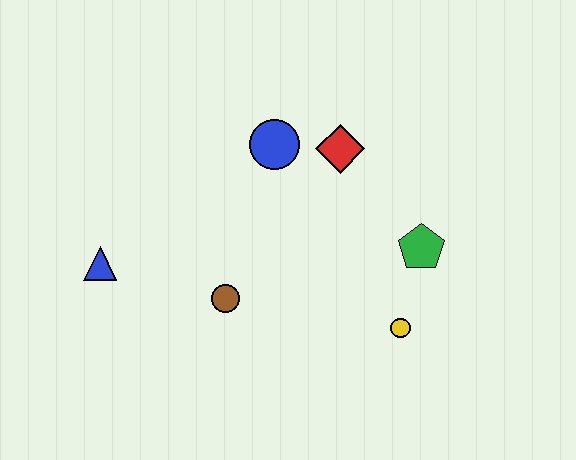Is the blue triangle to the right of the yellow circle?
No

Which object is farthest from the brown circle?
The green pentagon is farthest from the brown circle.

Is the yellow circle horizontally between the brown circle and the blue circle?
No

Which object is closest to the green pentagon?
The yellow circle is closest to the green pentagon.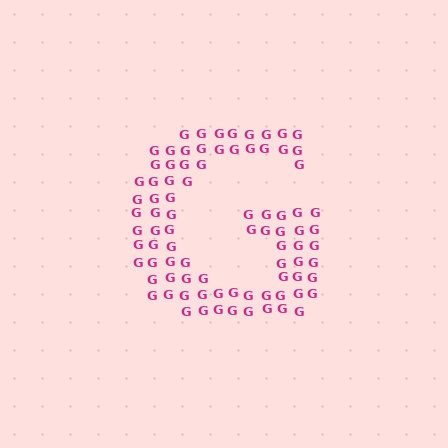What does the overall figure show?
The overall figure shows the letter G.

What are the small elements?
The small elements are letter G's.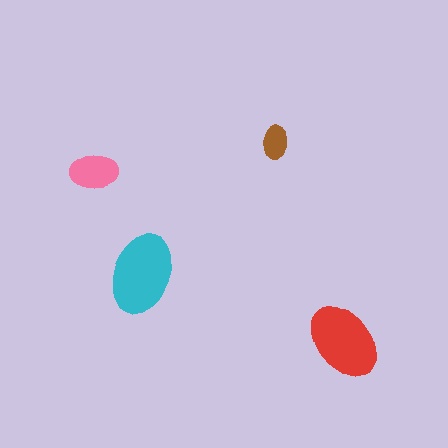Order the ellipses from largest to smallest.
the cyan one, the red one, the pink one, the brown one.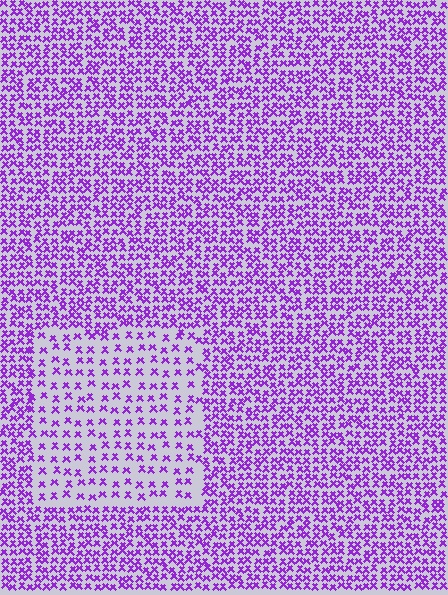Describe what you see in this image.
The image contains small purple elements arranged at two different densities. A rectangle-shaped region is visible where the elements are less densely packed than the surrounding area.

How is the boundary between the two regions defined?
The boundary is defined by a change in element density (approximately 2.1x ratio). All elements are the same color, size, and shape.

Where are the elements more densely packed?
The elements are more densely packed outside the rectangle boundary.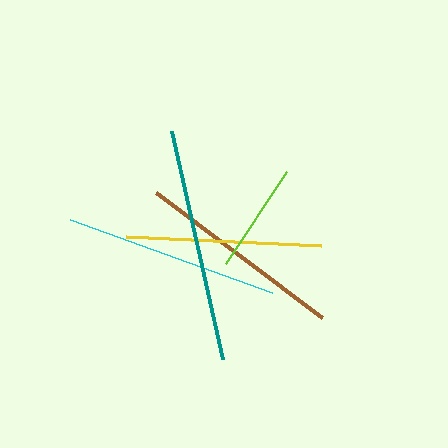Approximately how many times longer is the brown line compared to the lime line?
The brown line is approximately 1.9 times the length of the lime line.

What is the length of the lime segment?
The lime segment is approximately 110 pixels long.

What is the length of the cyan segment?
The cyan segment is approximately 214 pixels long.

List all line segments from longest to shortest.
From longest to shortest: teal, cyan, brown, yellow, lime.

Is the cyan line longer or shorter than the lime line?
The cyan line is longer than the lime line.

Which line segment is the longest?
The teal line is the longest at approximately 234 pixels.